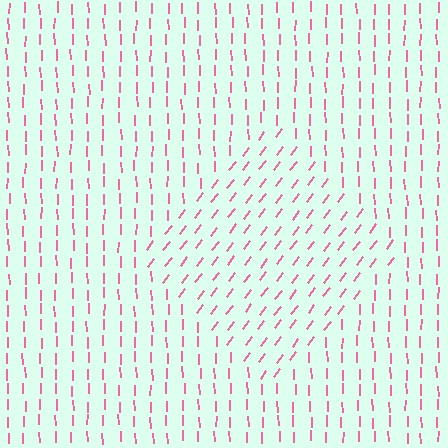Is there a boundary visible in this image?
Yes, there is a texture boundary formed by a change in line orientation.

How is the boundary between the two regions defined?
The boundary is defined purely by a change in line orientation (approximately 38 degrees difference). All lines are the same color and thickness.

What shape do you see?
I see a diamond.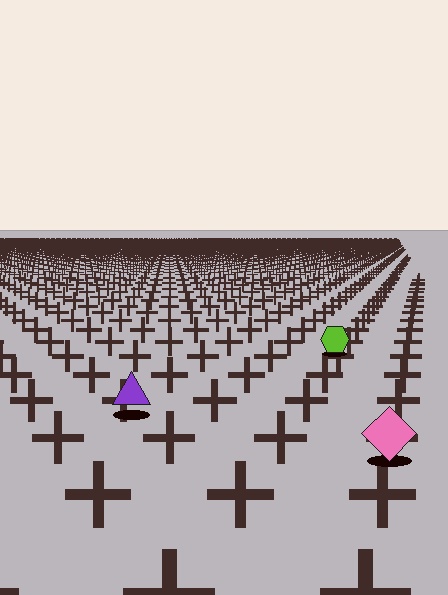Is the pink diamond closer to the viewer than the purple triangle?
Yes. The pink diamond is closer — you can tell from the texture gradient: the ground texture is coarser near it.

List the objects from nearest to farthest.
From nearest to farthest: the pink diamond, the purple triangle, the lime hexagon.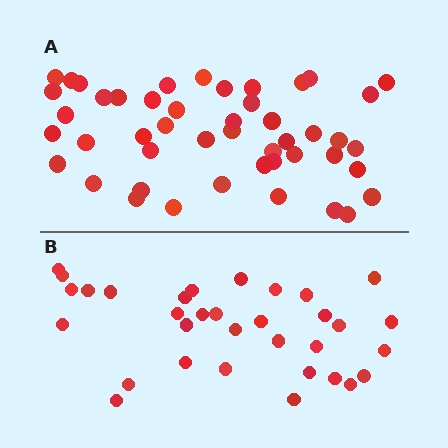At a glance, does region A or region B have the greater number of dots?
Region A (the top region) has more dots.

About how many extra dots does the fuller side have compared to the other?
Region A has approximately 15 more dots than region B.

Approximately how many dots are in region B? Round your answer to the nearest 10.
About 30 dots. (The exact count is 33, which rounds to 30.)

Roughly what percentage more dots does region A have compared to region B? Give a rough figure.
About 40% more.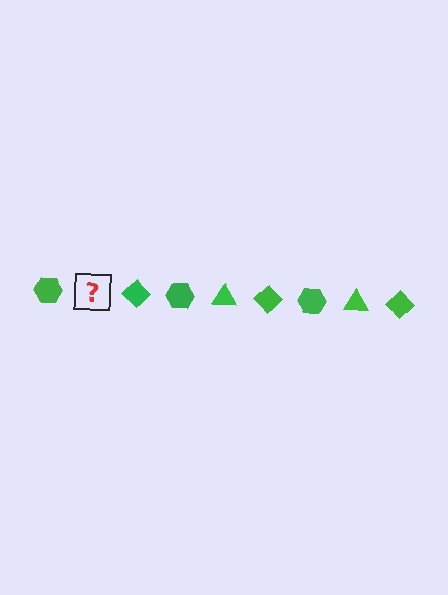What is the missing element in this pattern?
The missing element is a green triangle.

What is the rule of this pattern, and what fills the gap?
The rule is that the pattern cycles through hexagon, triangle, diamond shapes in green. The gap should be filled with a green triangle.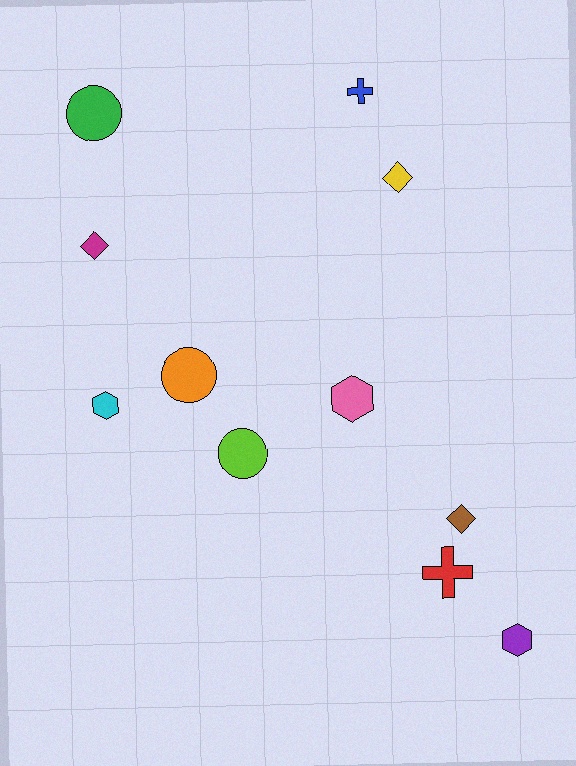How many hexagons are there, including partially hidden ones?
There are 3 hexagons.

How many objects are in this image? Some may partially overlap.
There are 11 objects.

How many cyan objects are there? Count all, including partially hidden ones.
There is 1 cyan object.